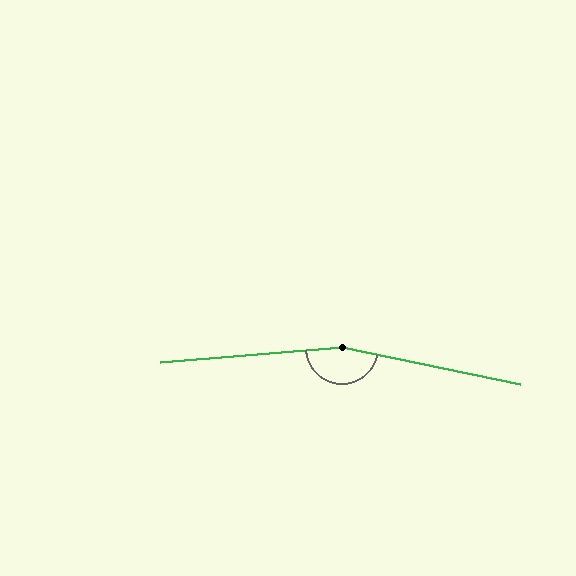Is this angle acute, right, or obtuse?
It is obtuse.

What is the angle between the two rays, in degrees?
Approximately 164 degrees.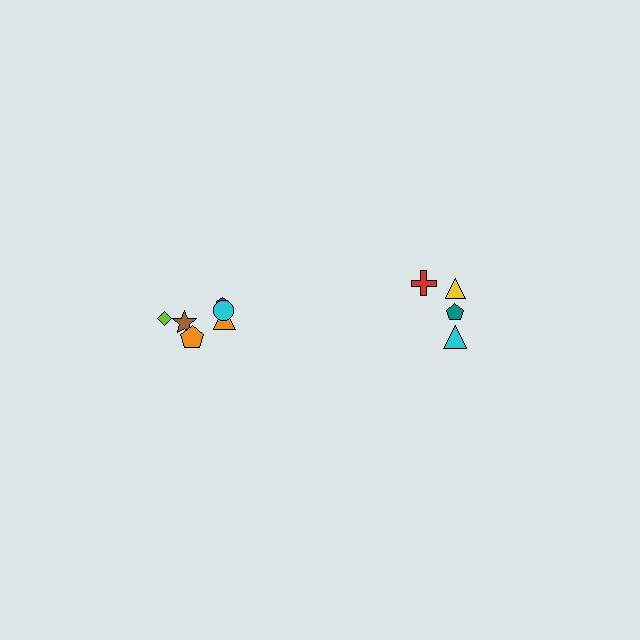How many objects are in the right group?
There are 4 objects.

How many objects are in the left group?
There are 6 objects.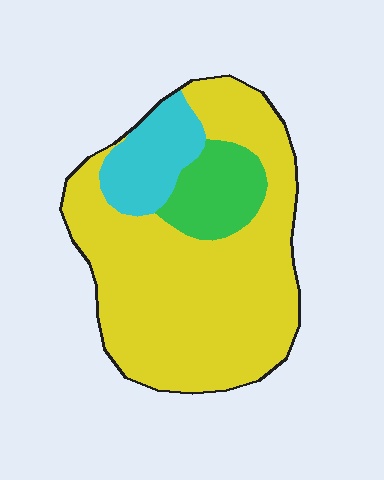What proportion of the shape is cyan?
Cyan takes up about one eighth (1/8) of the shape.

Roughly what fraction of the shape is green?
Green covers about 15% of the shape.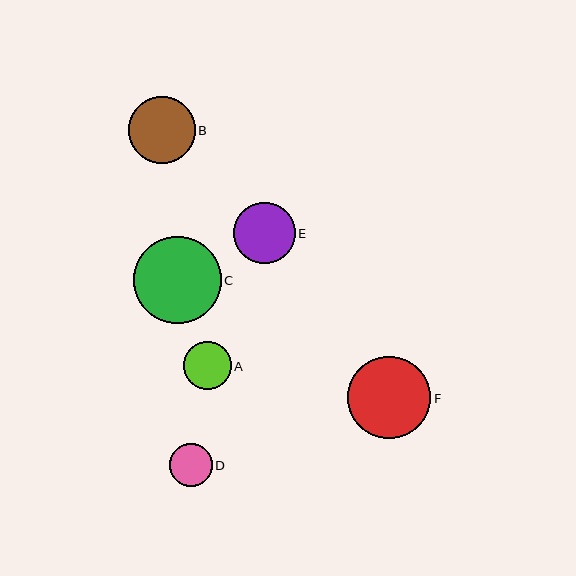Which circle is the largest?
Circle C is the largest with a size of approximately 88 pixels.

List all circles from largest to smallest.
From largest to smallest: C, F, B, E, A, D.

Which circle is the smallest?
Circle D is the smallest with a size of approximately 43 pixels.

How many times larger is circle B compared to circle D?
Circle B is approximately 1.5 times the size of circle D.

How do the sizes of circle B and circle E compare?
Circle B and circle E are approximately the same size.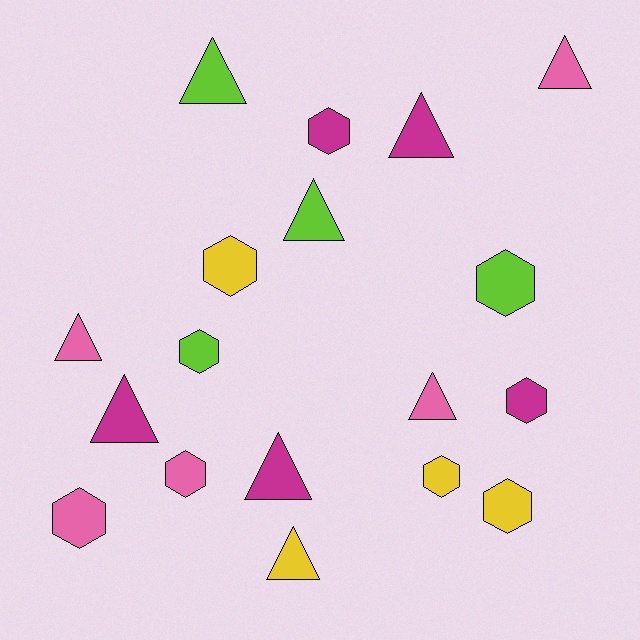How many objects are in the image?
There are 18 objects.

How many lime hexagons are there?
There are 2 lime hexagons.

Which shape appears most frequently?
Hexagon, with 9 objects.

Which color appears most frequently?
Pink, with 5 objects.